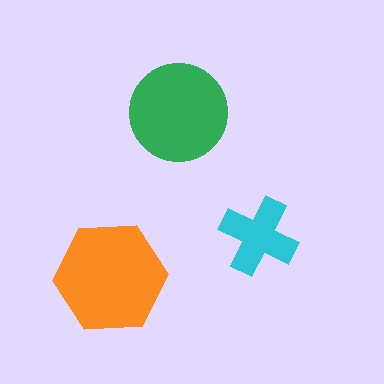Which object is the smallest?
The cyan cross.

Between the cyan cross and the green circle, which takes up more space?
The green circle.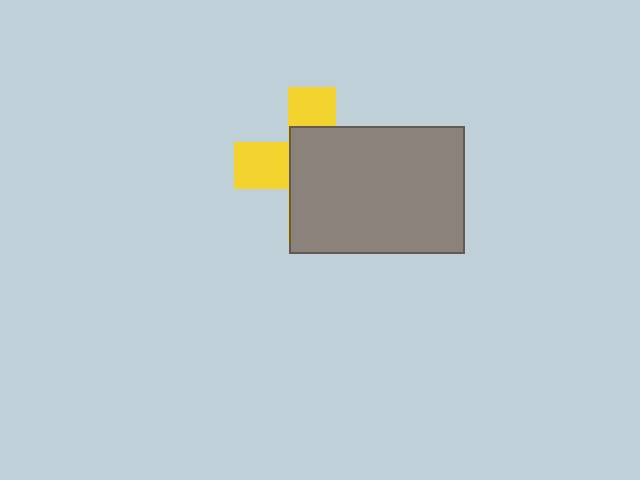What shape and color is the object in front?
The object in front is a gray rectangle.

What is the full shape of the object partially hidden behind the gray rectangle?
The partially hidden object is a yellow cross.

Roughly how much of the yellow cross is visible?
A small part of it is visible (roughly 37%).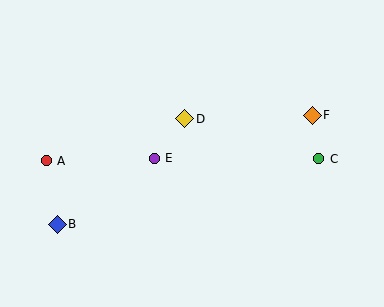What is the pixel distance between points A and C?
The distance between A and C is 272 pixels.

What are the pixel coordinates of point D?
Point D is at (185, 119).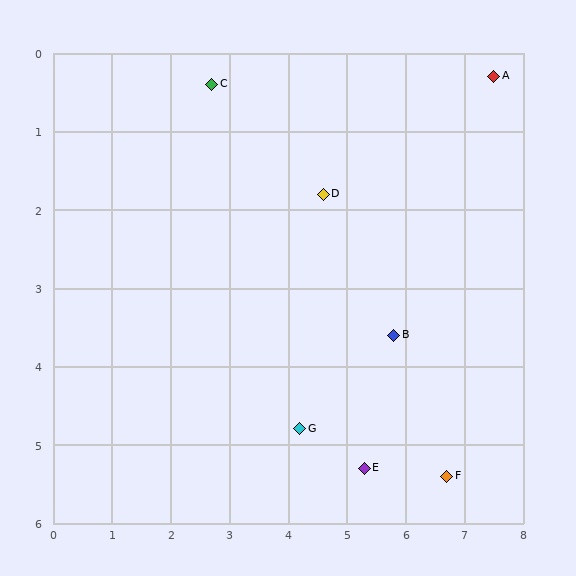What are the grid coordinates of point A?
Point A is at approximately (7.5, 0.3).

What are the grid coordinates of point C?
Point C is at approximately (2.7, 0.4).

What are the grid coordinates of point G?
Point G is at approximately (4.2, 4.8).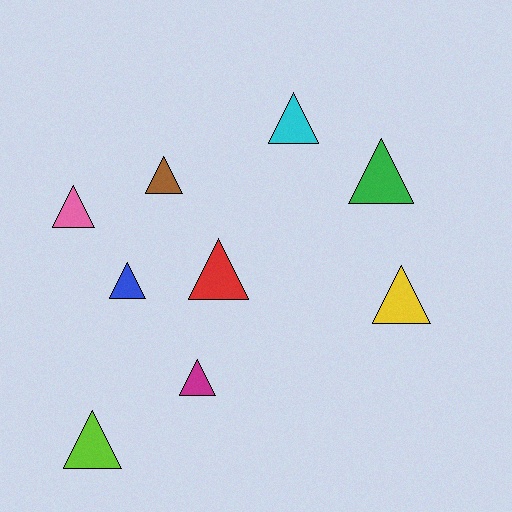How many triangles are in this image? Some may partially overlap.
There are 9 triangles.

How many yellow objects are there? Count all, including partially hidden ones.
There is 1 yellow object.